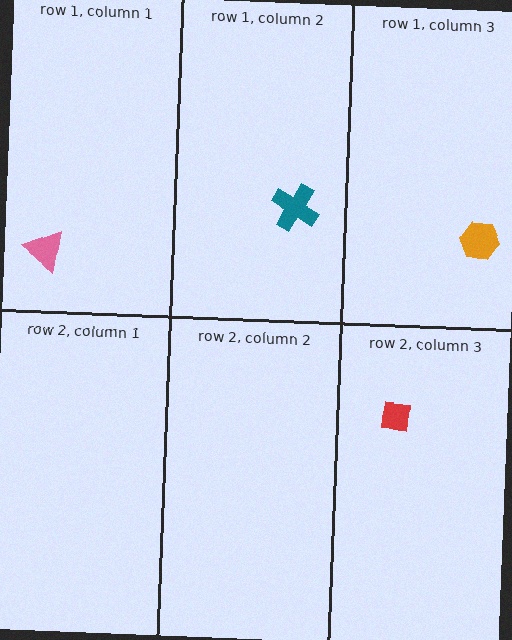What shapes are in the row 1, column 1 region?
The pink triangle.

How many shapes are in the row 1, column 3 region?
1.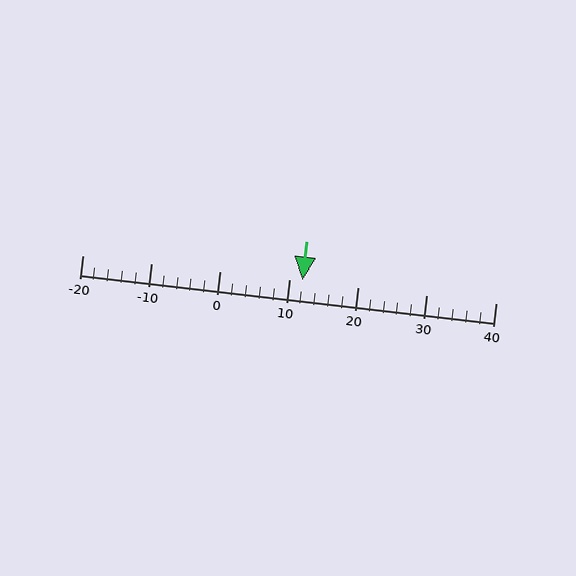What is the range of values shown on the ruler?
The ruler shows values from -20 to 40.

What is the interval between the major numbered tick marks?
The major tick marks are spaced 10 units apart.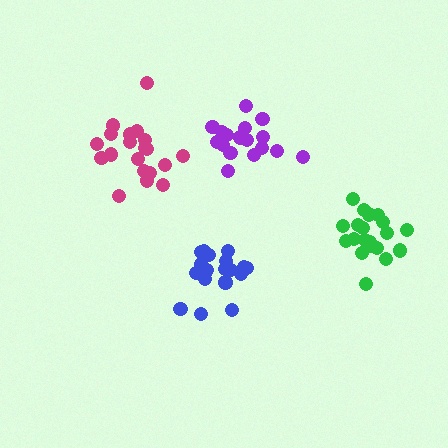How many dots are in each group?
Group 1: 19 dots, Group 2: 20 dots, Group 3: 18 dots, Group 4: 20 dots (77 total).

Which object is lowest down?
The blue cluster is bottommost.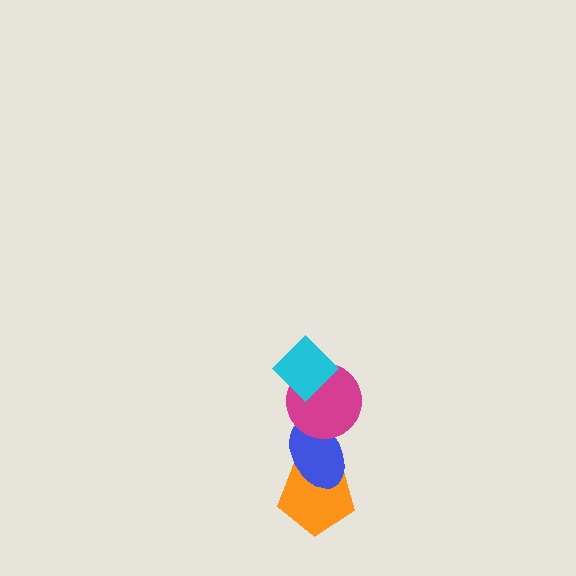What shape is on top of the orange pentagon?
The blue ellipse is on top of the orange pentagon.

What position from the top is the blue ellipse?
The blue ellipse is 3rd from the top.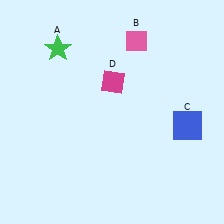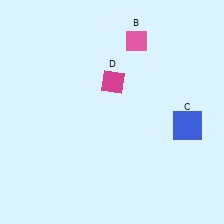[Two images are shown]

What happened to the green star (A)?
The green star (A) was removed in Image 2. It was in the top-left area of Image 1.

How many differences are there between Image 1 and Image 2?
There is 1 difference between the two images.